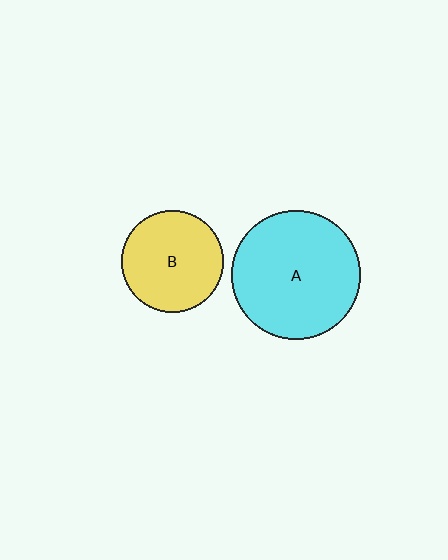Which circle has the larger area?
Circle A (cyan).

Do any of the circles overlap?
No, none of the circles overlap.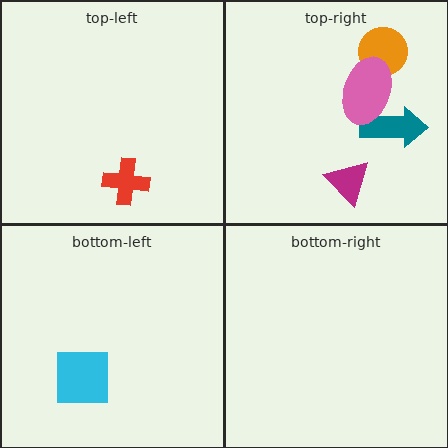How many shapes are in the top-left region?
1.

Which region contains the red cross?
The top-left region.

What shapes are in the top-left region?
The red cross.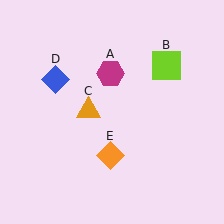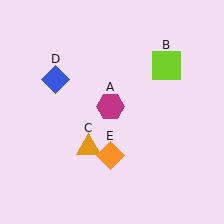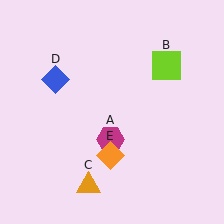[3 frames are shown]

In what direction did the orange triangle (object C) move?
The orange triangle (object C) moved down.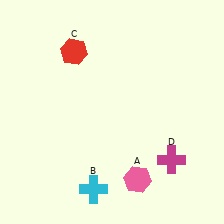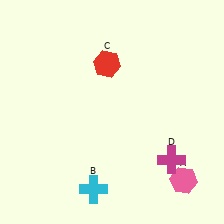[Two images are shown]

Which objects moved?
The objects that moved are: the pink hexagon (A), the red hexagon (C).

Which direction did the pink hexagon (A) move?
The pink hexagon (A) moved right.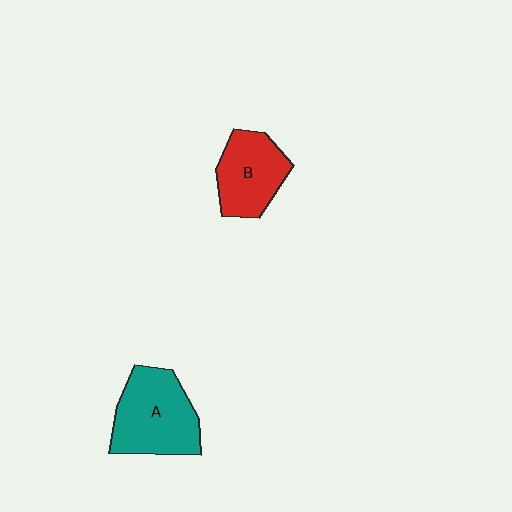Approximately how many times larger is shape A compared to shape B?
Approximately 1.3 times.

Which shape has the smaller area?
Shape B (red).